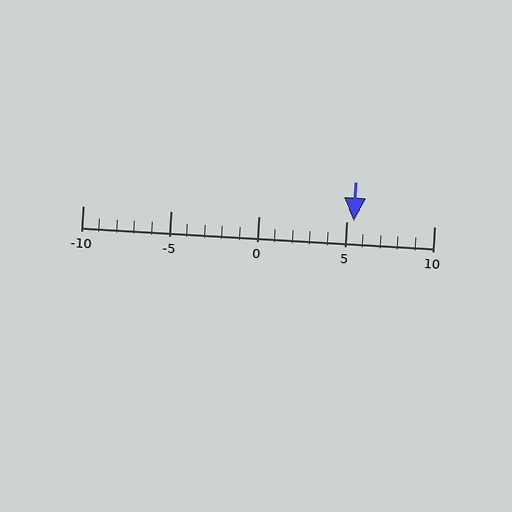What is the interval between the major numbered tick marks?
The major tick marks are spaced 5 units apart.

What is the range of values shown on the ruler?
The ruler shows values from -10 to 10.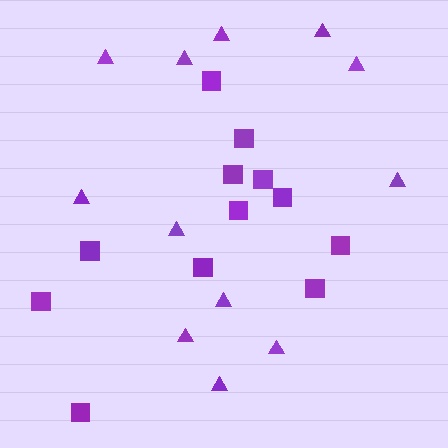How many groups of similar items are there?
There are 2 groups: one group of triangles (12) and one group of squares (12).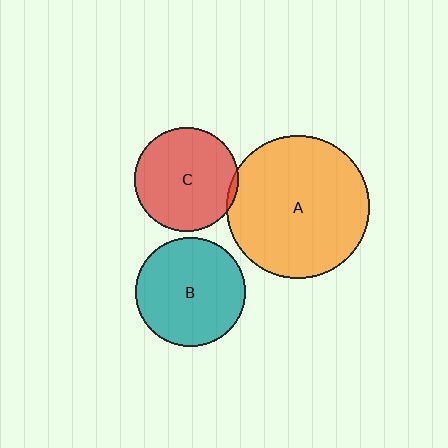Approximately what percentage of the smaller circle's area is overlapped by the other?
Approximately 5%.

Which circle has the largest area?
Circle A (orange).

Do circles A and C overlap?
Yes.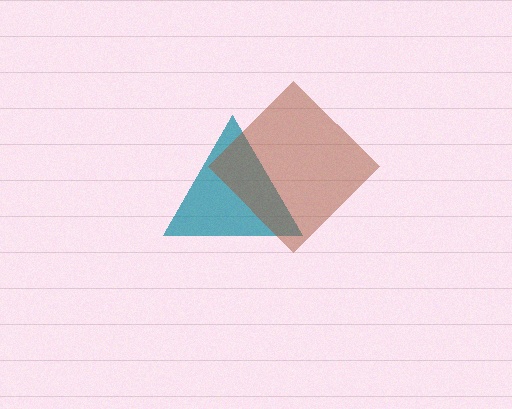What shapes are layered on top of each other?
The layered shapes are: a teal triangle, a brown diamond.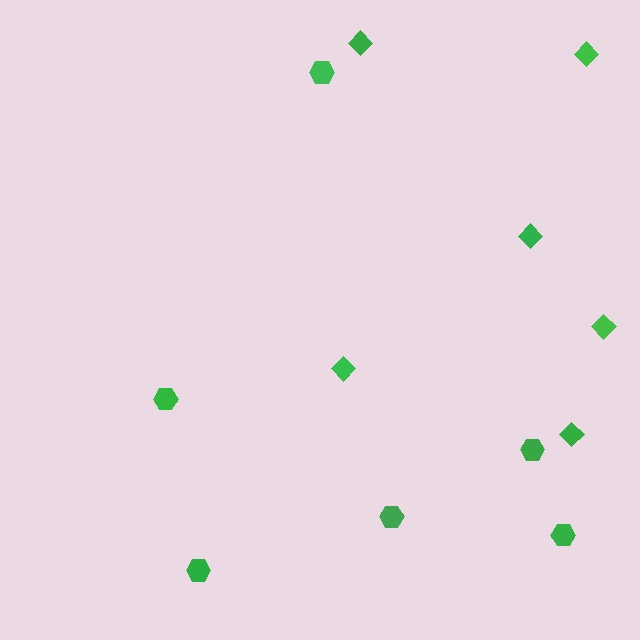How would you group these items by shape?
There are 2 groups: one group of diamonds (6) and one group of hexagons (6).